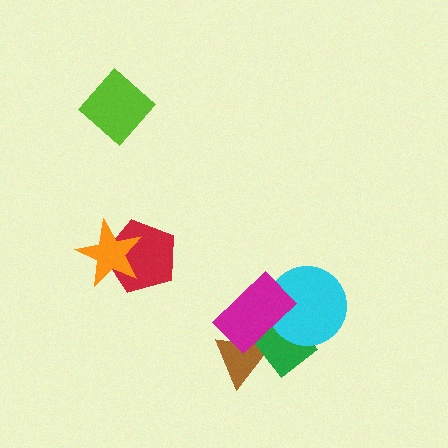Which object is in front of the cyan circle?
The magenta rectangle is in front of the cyan circle.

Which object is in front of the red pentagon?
The orange star is in front of the red pentagon.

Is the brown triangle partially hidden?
Yes, it is partially covered by another shape.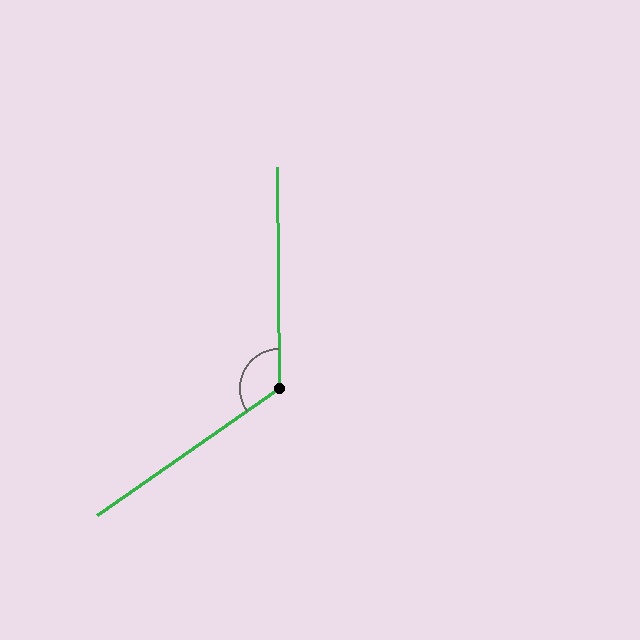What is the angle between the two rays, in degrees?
Approximately 124 degrees.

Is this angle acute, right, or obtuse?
It is obtuse.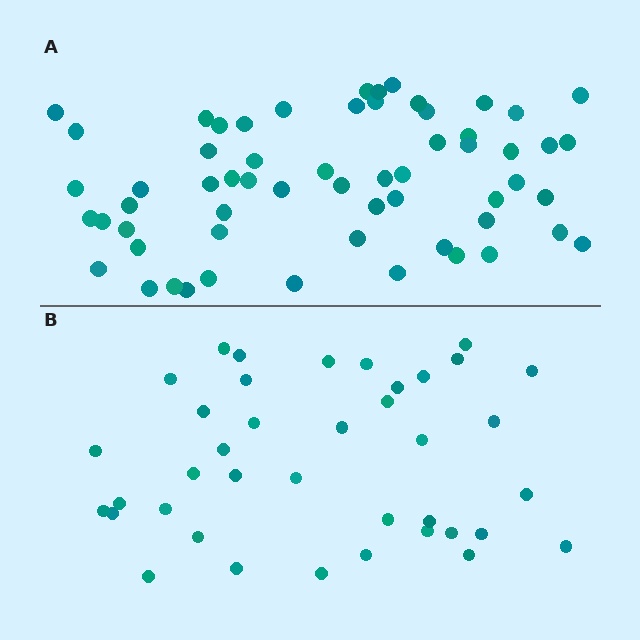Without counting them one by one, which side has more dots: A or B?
Region A (the top region) has more dots.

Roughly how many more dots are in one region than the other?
Region A has approximately 20 more dots than region B.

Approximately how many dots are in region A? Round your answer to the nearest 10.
About 60 dots.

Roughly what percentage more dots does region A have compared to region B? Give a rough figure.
About 55% more.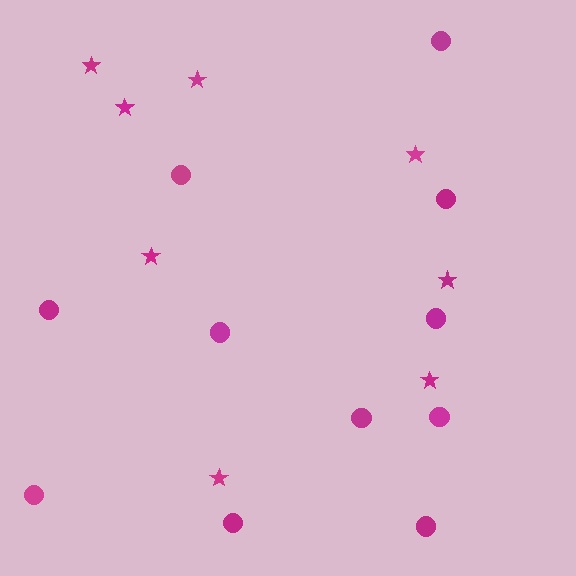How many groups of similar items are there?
There are 2 groups: one group of circles (11) and one group of stars (8).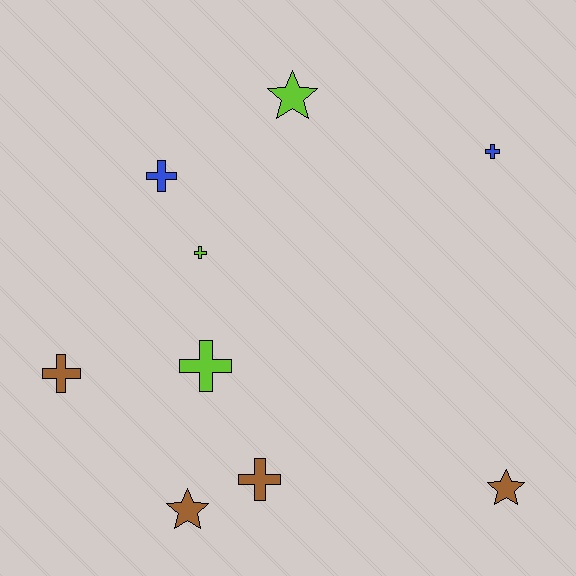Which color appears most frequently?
Brown, with 4 objects.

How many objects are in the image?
There are 9 objects.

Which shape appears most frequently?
Cross, with 6 objects.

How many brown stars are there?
There are 2 brown stars.